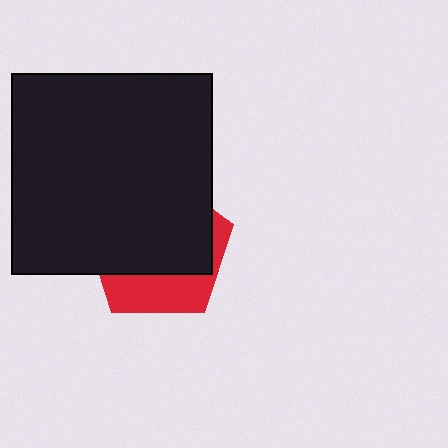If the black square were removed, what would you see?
You would see the complete red pentagon.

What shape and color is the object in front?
The object in front is a black square.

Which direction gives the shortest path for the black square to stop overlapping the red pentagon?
Moving up gives the shortest separation.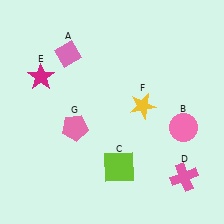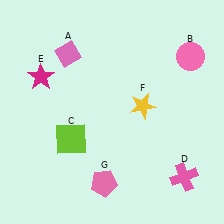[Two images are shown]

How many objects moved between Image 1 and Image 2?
3 objects moved between the two images.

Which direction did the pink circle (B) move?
The pink circle (B) moved up.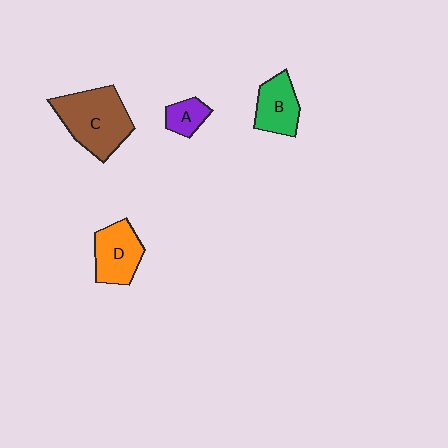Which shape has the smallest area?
Shape A (purple).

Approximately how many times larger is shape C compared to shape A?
Approximately 3.0 times.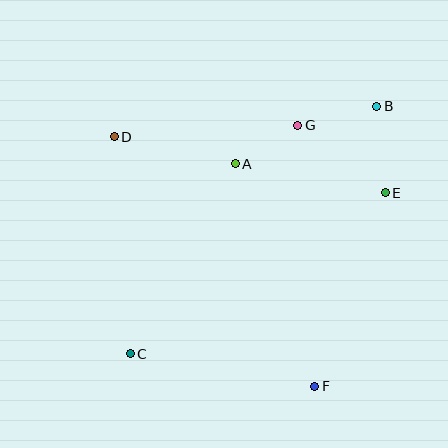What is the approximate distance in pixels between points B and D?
The distance between B and D is approximately 265 pixels.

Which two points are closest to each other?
Points A and G are closest to each other.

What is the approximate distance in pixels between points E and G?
The distance between E and G is approximately 111 pixels.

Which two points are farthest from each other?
Points B and C are farthest from each other.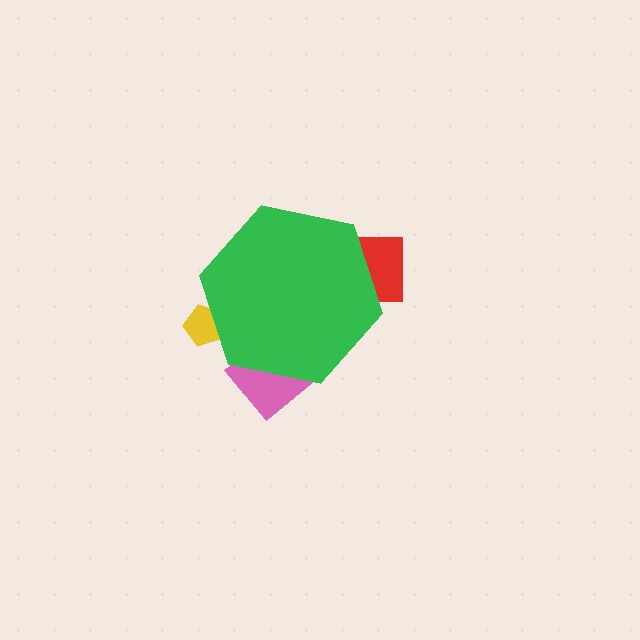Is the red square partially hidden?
Yes, the red square is partially hidden behind the green hexagon.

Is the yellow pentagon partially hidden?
Yes, the yellow pentagon is partially hidden behind the green hexagon.